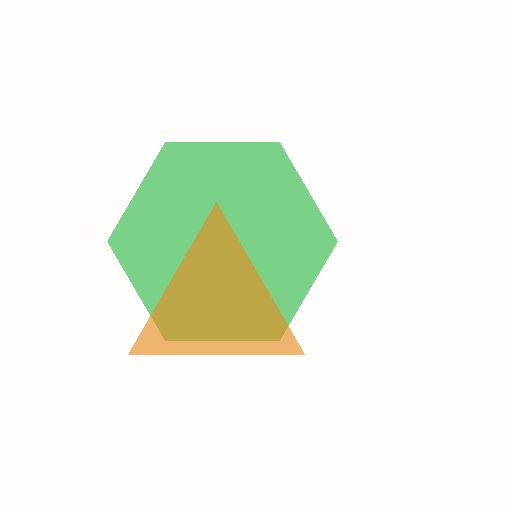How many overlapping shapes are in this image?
There are 2 overlapping shapes in the image.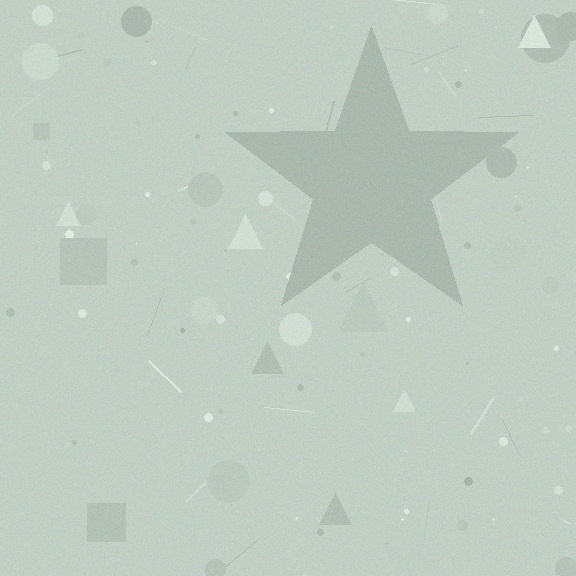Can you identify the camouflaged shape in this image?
The camouflaged shape is a star.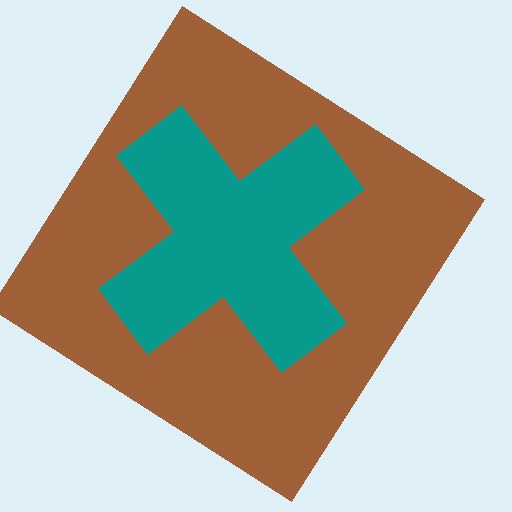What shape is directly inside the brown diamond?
The teal cross.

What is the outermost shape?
The brown diamond.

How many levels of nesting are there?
2.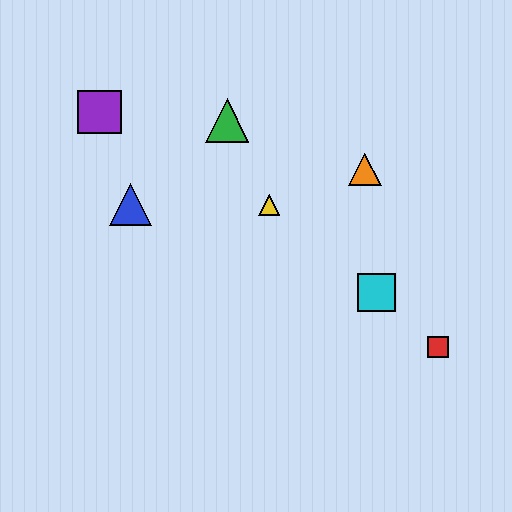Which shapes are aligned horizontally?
The blue triangle, the yellow triangle are aligned horizontally.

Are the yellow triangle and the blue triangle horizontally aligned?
Yes, both are at y≈205.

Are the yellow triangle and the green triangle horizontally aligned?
No, the yellow triangle is at y≈205 and the green triangle is at y≈120.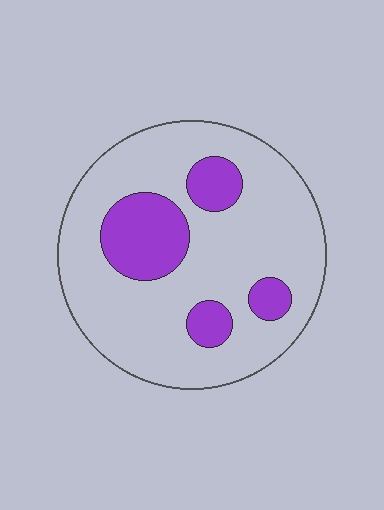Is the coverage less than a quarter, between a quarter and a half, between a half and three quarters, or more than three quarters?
Less than a quarter.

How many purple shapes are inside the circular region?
4.